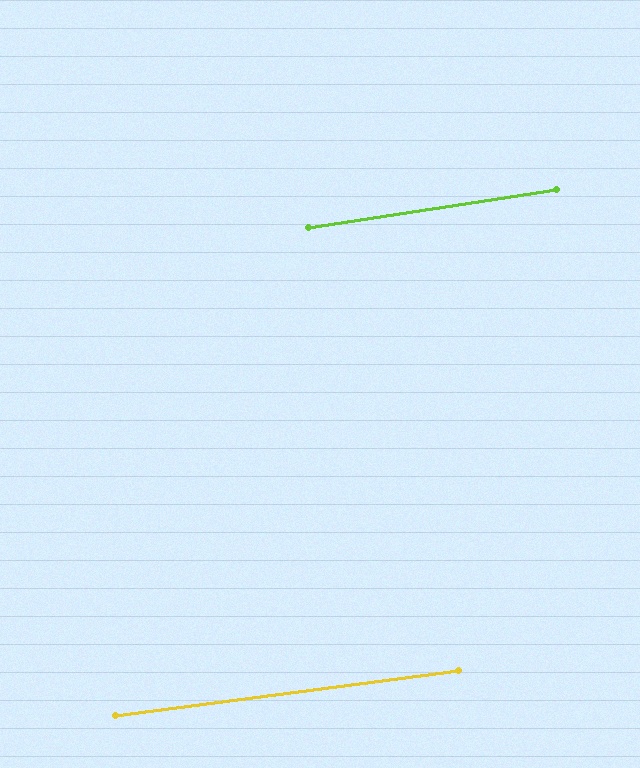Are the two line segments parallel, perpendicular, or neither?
Parallel — their directions differ by only 1.1°.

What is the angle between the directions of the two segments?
Approximately 1 degree.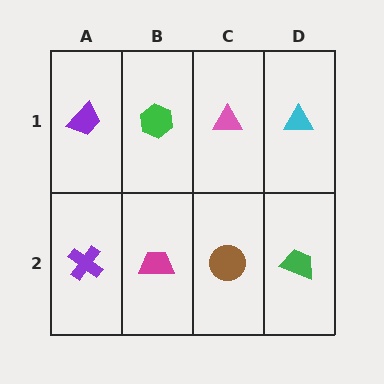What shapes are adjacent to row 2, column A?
A purple trapezoid (row 1, column A), a magenta trapezoid (row 2, column B).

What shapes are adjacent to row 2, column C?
A pink triangle (row 1, column C), a magenta trapezoid (row 2, column B), a green trapezoid (row 2, column D).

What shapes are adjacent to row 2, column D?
A cyan triangle (row 1, column D), a brown circle (row 2, column C).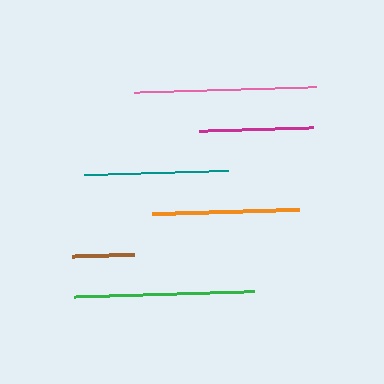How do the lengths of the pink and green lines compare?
The pink and green lines are approximately the same length.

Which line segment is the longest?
The pink line is the longest at approximately 182 pixels.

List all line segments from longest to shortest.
From longest to shortest: pink, green, orange, teal, magenta, brown.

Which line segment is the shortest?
The brown line is the shortest at approximately 62 pixels.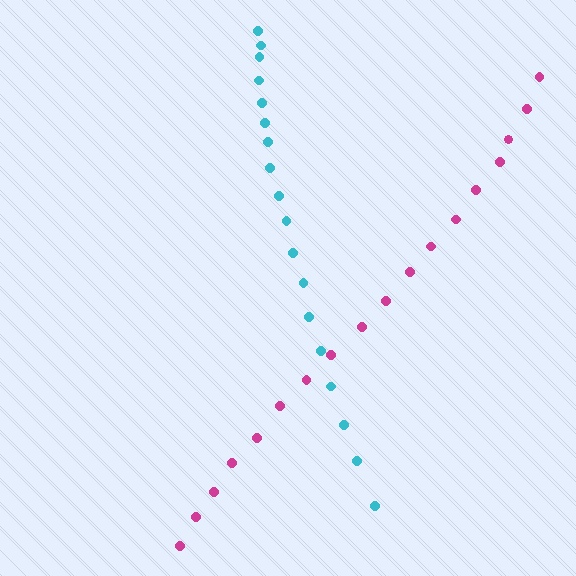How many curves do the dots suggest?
There are 2 distinct paths.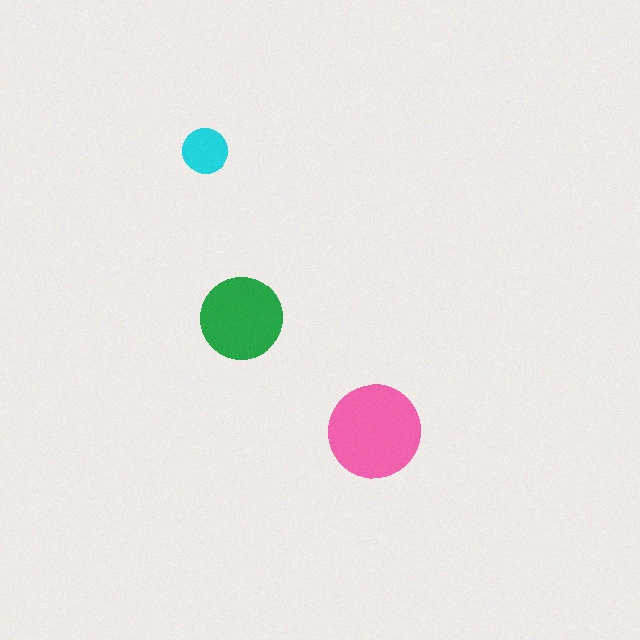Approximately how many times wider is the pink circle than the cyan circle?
About 2 times wider.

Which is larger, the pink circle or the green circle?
The pink one.